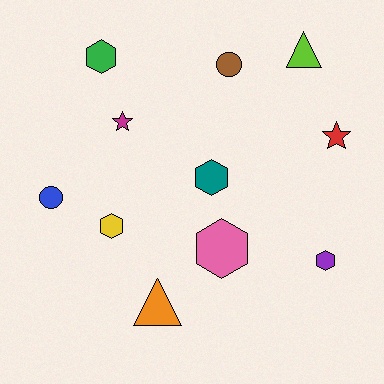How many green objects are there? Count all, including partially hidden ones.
There is 1 green object.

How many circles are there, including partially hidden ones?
There are 2 circles.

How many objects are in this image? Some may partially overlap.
There are 11 objects.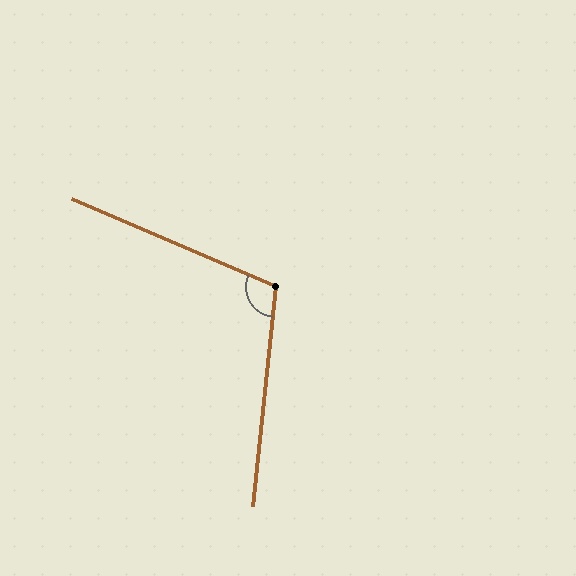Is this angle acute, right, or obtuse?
It is obtuse.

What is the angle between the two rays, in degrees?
Approximately 107 degrees.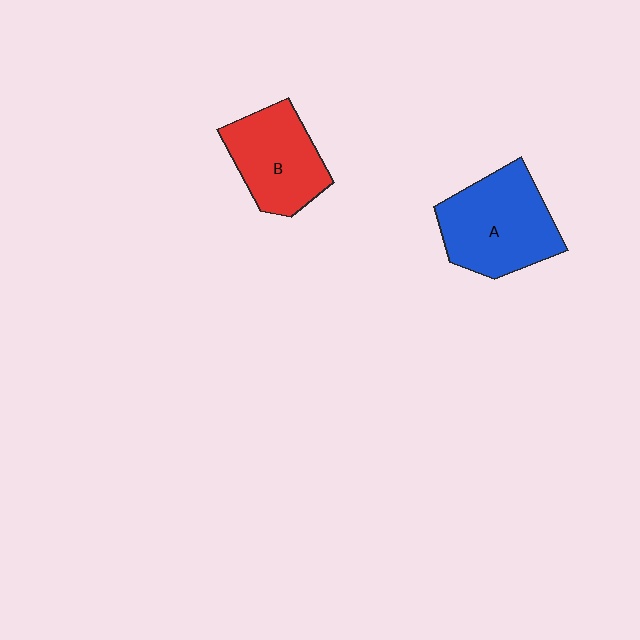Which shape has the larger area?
Shape A (blue).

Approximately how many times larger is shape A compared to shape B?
Approximately 1.2 times.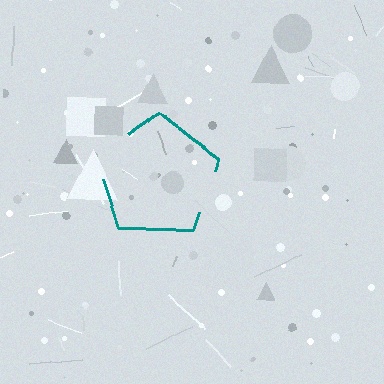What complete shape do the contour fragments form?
The contour fragments form a pentagon.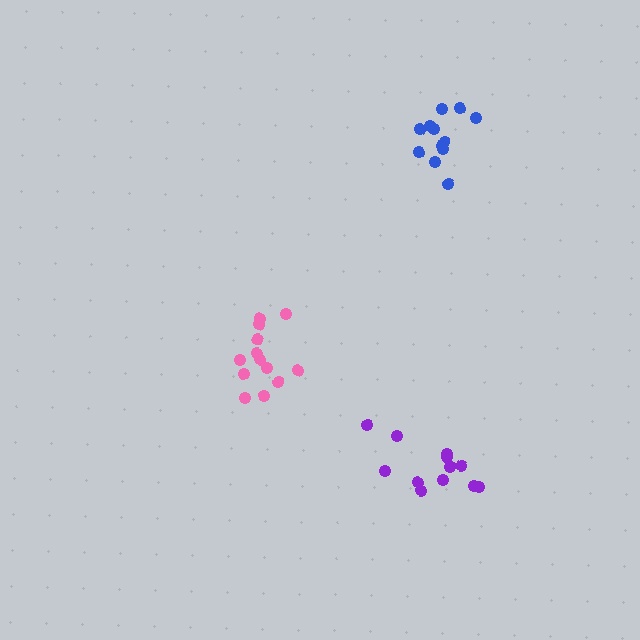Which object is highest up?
The blue cluster is topmost.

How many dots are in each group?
Group 1: 13 dots, Group 2: 12 dots, Group 3: 12 dots (37 total).